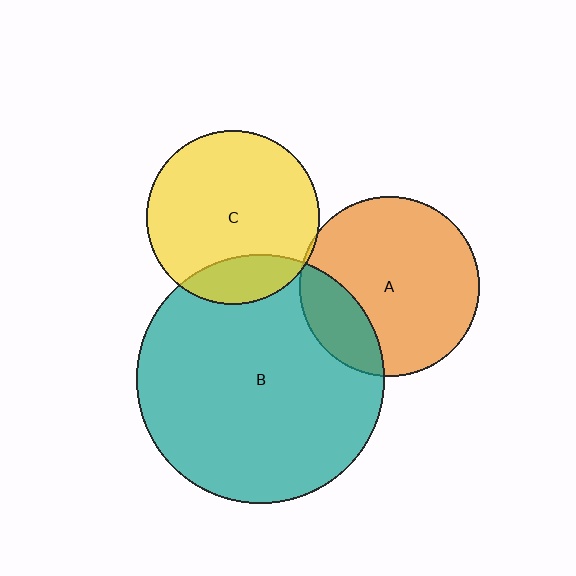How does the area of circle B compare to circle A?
Approximately 1.9 times.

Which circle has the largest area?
Circle B (teal).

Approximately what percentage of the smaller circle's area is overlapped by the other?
Approximately 20%.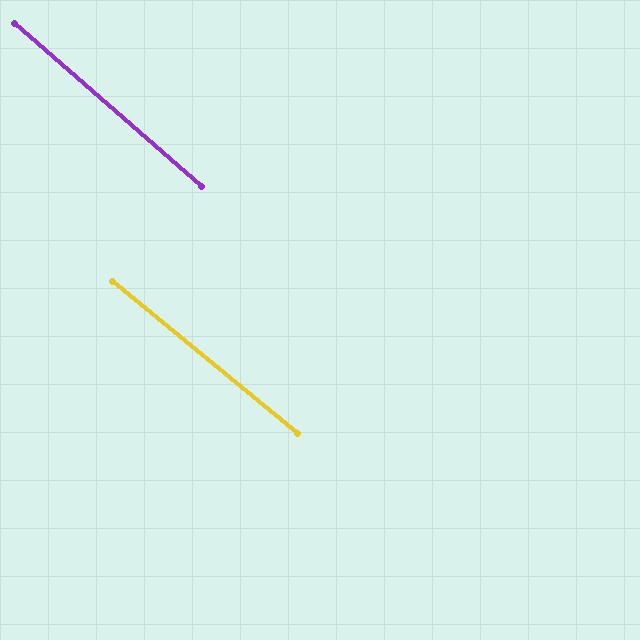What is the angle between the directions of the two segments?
Approximately 2 degrees.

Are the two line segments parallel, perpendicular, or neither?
Parallel — their directions differ by only 1.6°.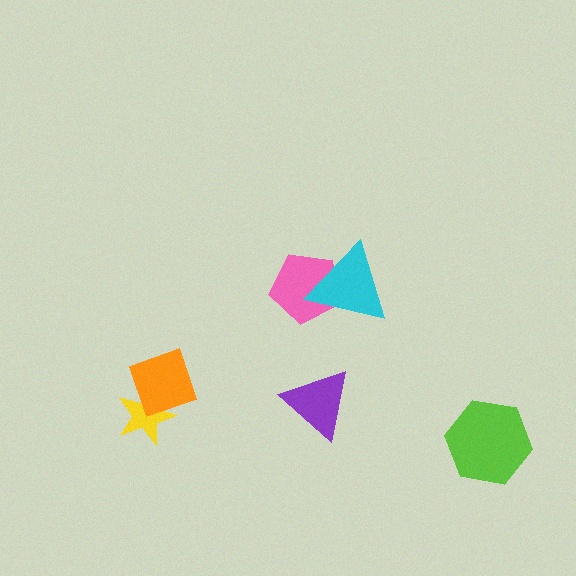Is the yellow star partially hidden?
Yes, it is partially covered by another shape.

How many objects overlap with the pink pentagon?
1 object overlaps with the pink pentagon.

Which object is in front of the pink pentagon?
The cyan triangle is in front of the pink pentagon.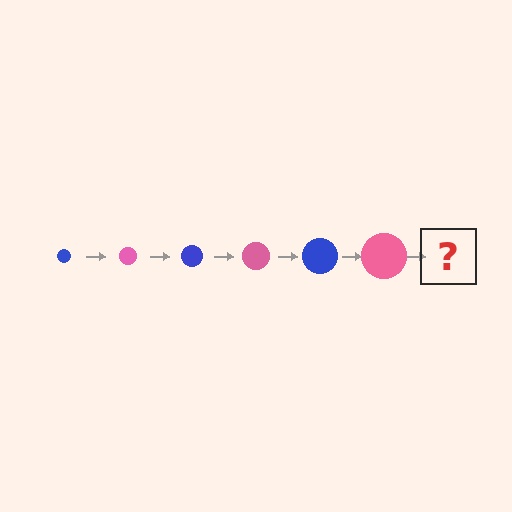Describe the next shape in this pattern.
It should be a blue circle, larger than the previous one.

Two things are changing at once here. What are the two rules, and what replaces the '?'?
The two rules are that the circle grows larger each step and the color cycles through blue and pink. The '?' should be a blue circle, larger than the previous one.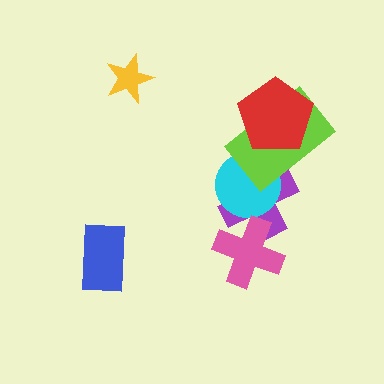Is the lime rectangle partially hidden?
Yes, it is partially covered by another shape.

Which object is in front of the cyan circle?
The lime rectangle is in front of the cyan circle.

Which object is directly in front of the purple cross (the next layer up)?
The cyan circle is directly in front of the purple cross.